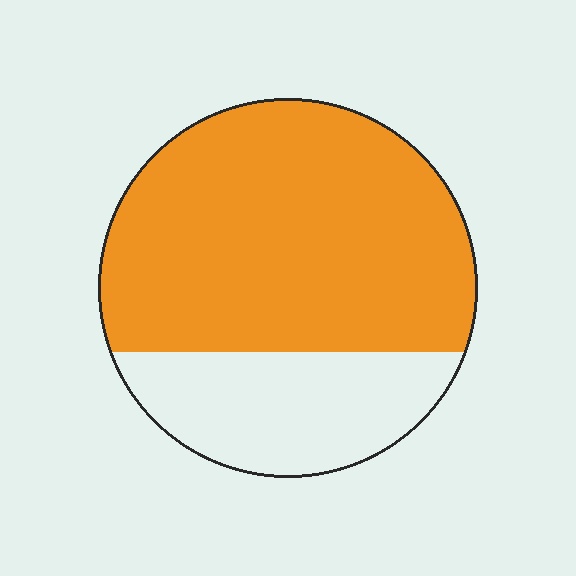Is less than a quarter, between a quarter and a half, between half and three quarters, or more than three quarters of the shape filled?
Between half and three quarters.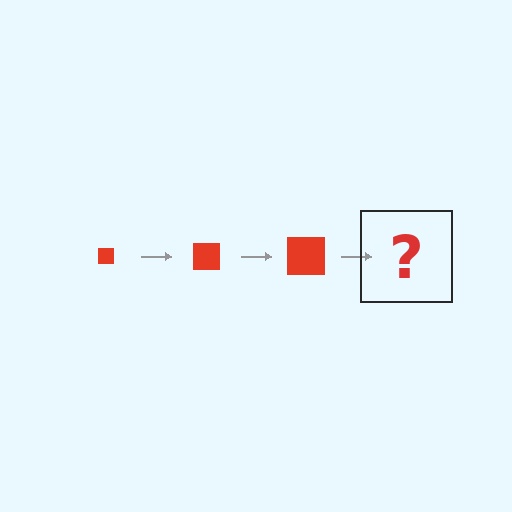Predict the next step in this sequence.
The next step is a red square, larger than the previous one.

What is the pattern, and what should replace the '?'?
The pattern is that the square gets progressively larger each step. The '?' should be a red square, larger than the previous one.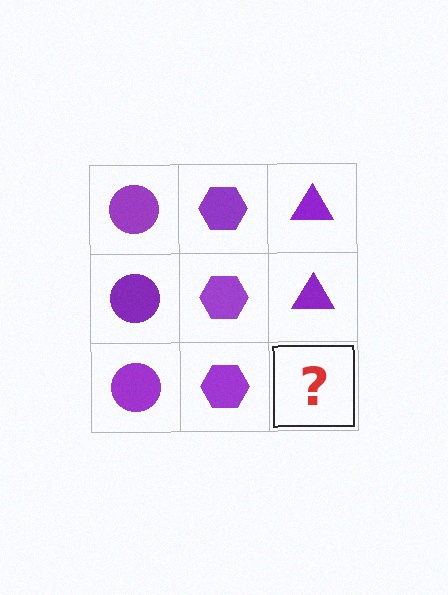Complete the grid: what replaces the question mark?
The question mark should be replaced with a purple triangle.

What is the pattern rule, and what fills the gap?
The rule is that each column has a consistent shape. The gap should be filled with a purple triangle.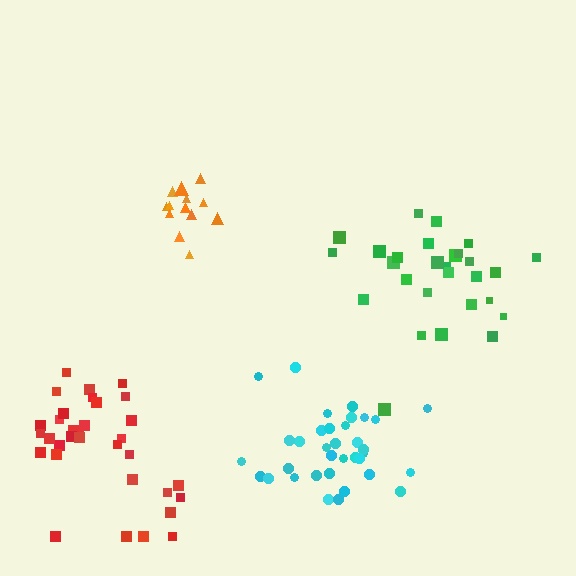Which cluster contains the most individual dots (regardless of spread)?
Cyan (35).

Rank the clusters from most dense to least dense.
orange, cyan, green, red.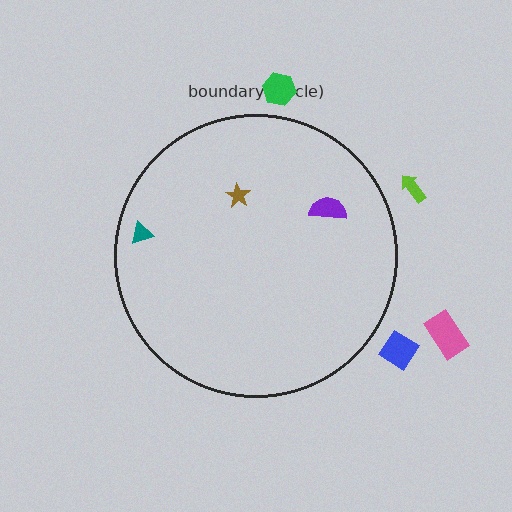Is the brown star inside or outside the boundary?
Inside.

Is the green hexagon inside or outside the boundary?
Outside.